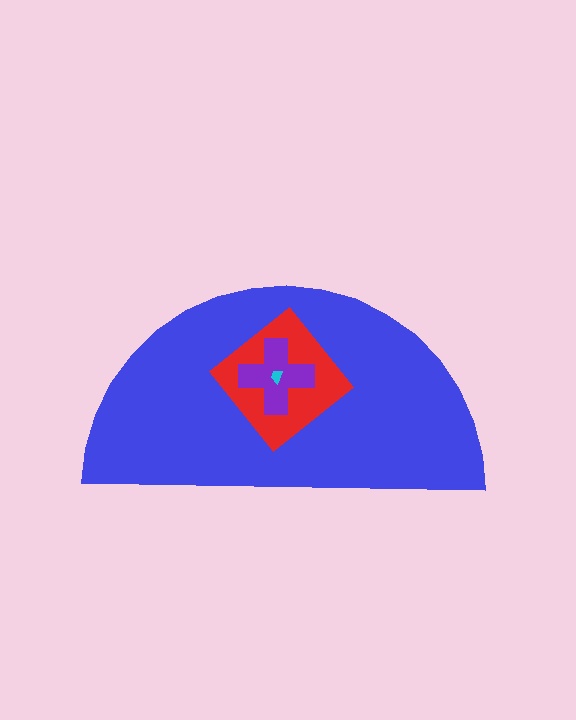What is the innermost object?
The cyan trapezoid.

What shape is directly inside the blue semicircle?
The red diamond.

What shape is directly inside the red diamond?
The purple cross.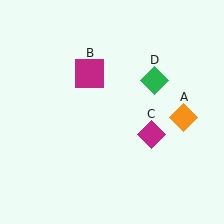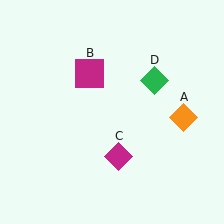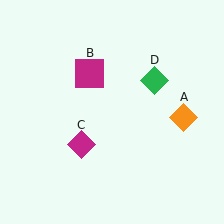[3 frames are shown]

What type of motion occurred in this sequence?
The magenta diamond (object C) rotated clockwise around the center of the scene.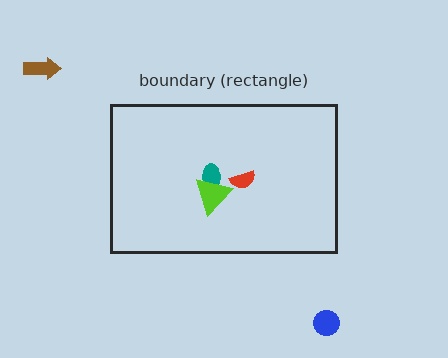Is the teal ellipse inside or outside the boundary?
Inside.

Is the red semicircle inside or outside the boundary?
Inside.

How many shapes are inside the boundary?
3 inside, 2 outside.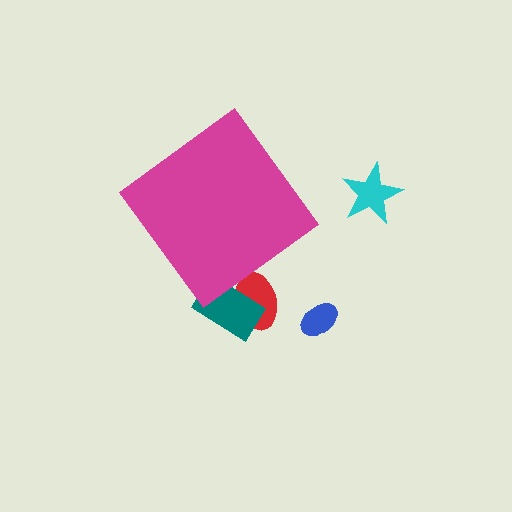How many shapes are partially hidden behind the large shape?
2 shapes are partially hidden.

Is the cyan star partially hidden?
No, the cyan star is fully visible.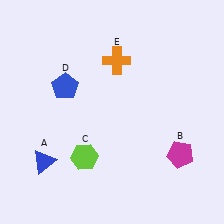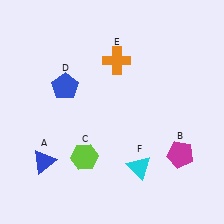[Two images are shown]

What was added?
A cyan triangle (F) was added in Image 2.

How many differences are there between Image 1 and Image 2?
There is 1 difference between the two images.